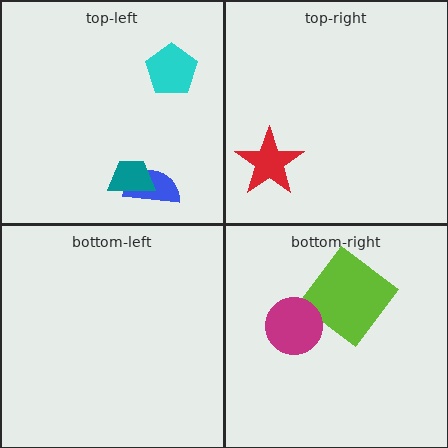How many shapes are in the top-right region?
1.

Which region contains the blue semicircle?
The top-left region.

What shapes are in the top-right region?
The red star.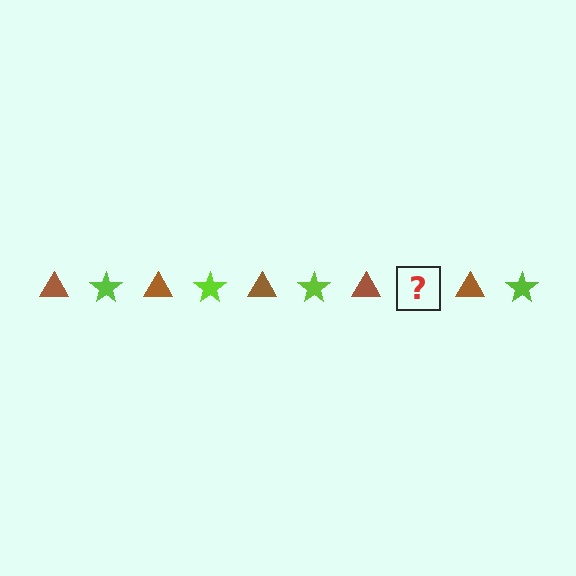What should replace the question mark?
The question mark should be replaced with a lime star.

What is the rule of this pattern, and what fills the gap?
The rule is that the pattern alternates between brown triangle and lime star. The gap should be filled with a lime star.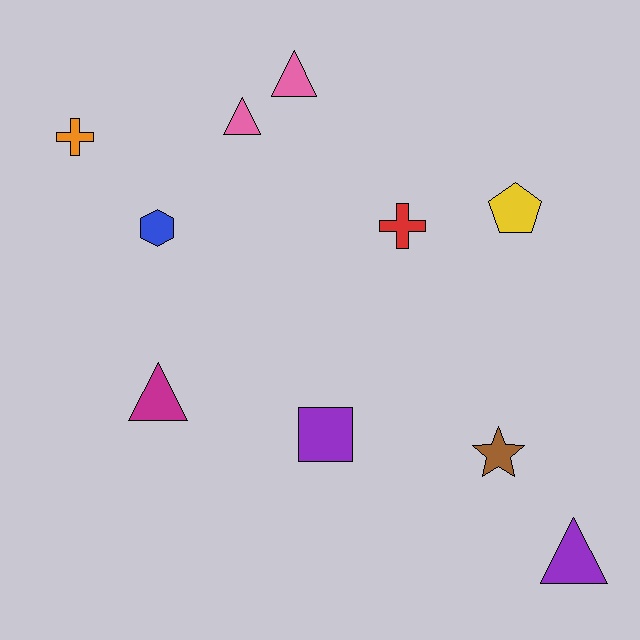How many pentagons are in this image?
There is 1 pentagon.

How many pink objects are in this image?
There are 2 pink objects.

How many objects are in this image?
There are 10 objects.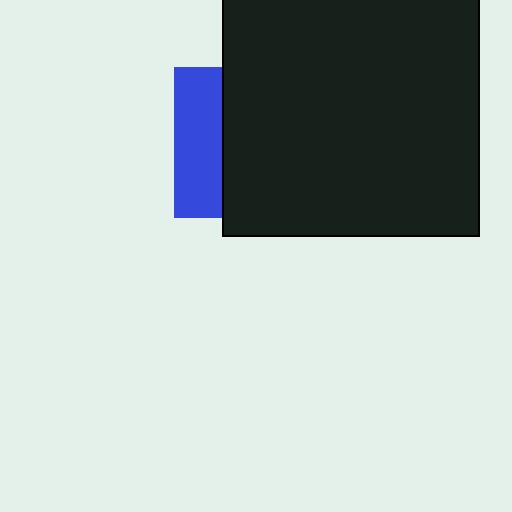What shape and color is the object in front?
The object in front is a black square.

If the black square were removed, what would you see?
You would see the complete blue square.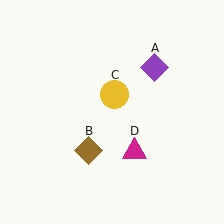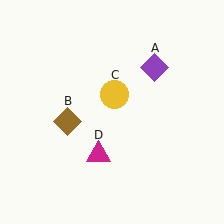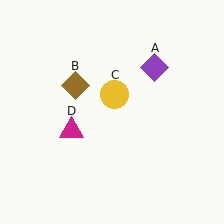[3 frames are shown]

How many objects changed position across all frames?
2 objects changed position: brown diamond (object B), magenta triangle (object D).